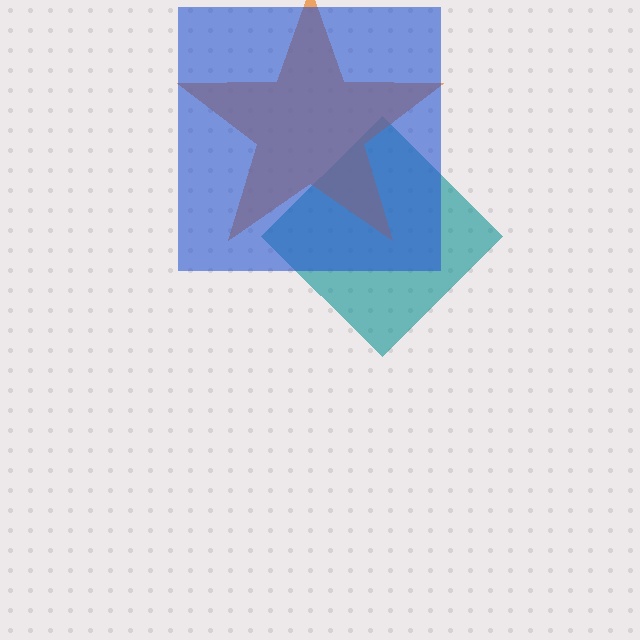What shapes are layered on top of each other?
The layered shapes are: a teal diamond, an orange star, a blue square.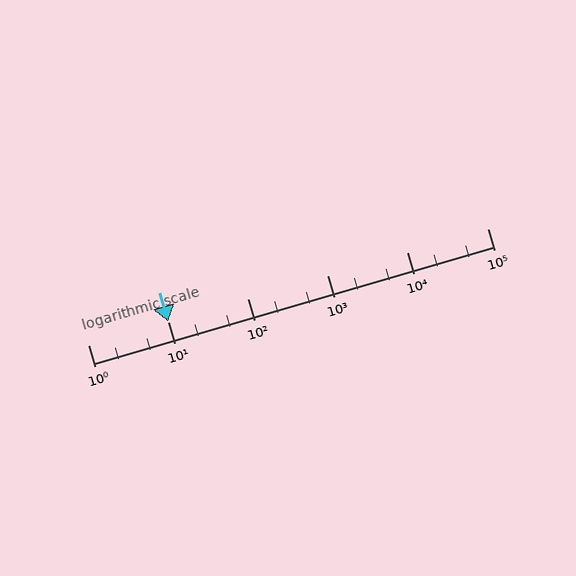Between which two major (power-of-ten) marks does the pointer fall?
The pointer is between 10 and 100.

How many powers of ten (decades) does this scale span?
The scale spans 5 decades, from 1 to 100000.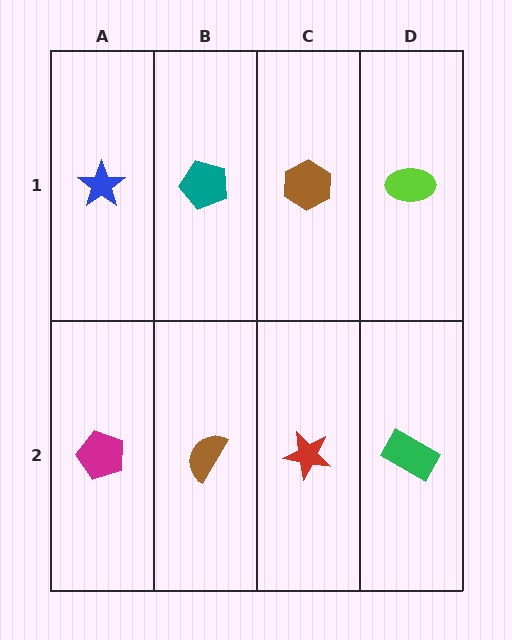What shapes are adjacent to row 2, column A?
A blue star (row 1, column A), a brown semicircle (row 2, column B).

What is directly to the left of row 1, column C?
A teal pentagon.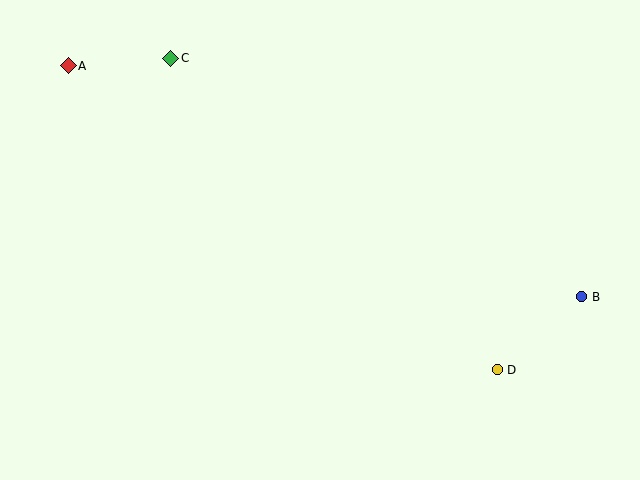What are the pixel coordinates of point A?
Point A is at (68, 66).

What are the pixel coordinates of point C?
Point C is at (171, 58).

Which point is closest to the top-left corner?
Point A is closest to the top-left corner.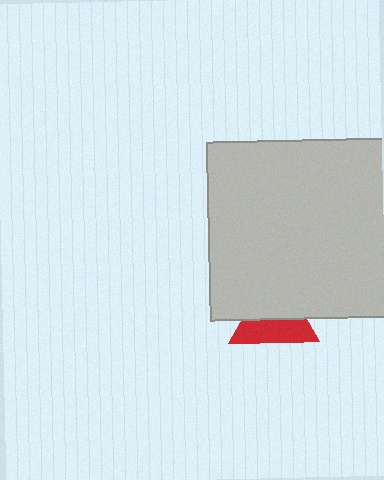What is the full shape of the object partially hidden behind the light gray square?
The partially hidden object is a red triangle.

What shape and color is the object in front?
The object in front is a light gray square.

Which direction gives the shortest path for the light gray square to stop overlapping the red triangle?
Moving up gives the shortest separation.